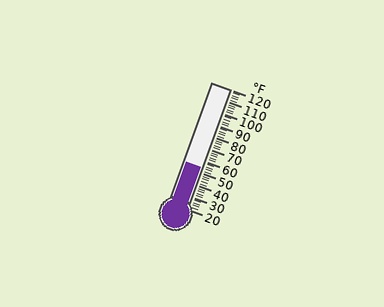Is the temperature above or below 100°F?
The temperature is below 100°F.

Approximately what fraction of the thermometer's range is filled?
The thermometer is filled to approximately 35% of its range.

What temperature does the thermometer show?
The thermometer shows approximately 54°F.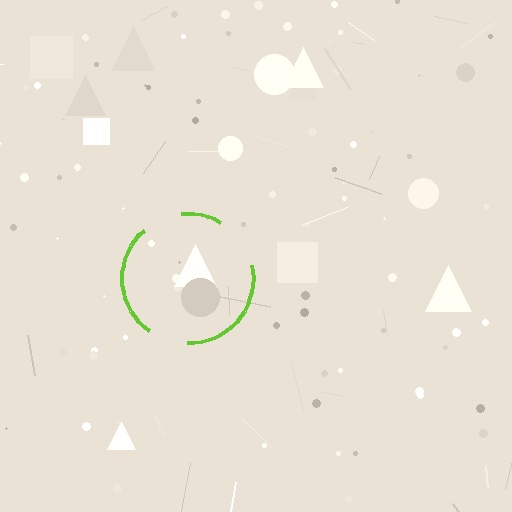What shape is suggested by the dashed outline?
The dashed outline suggests a circle.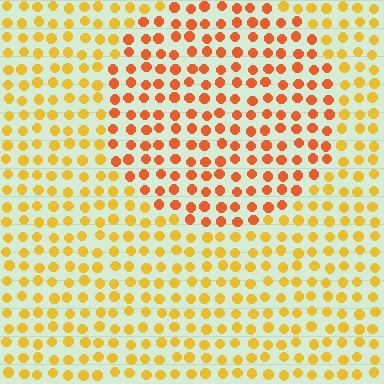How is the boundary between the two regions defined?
The boundary is defined purely by a slight shift in hue (about 31 degrees). Spacing, size, and orientation are identical on both sides.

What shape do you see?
I see a circle.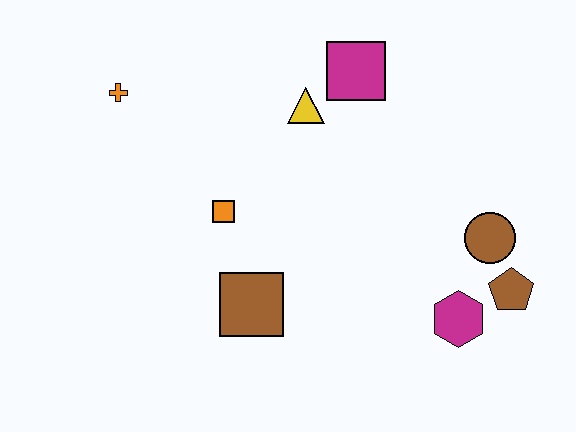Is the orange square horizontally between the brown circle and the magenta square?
No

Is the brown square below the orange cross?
Yes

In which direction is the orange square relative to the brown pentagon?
The orange square is to the left of the brown pentagon.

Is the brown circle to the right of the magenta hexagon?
Yes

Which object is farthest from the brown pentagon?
The orange cross is farthest from the brown pentagon.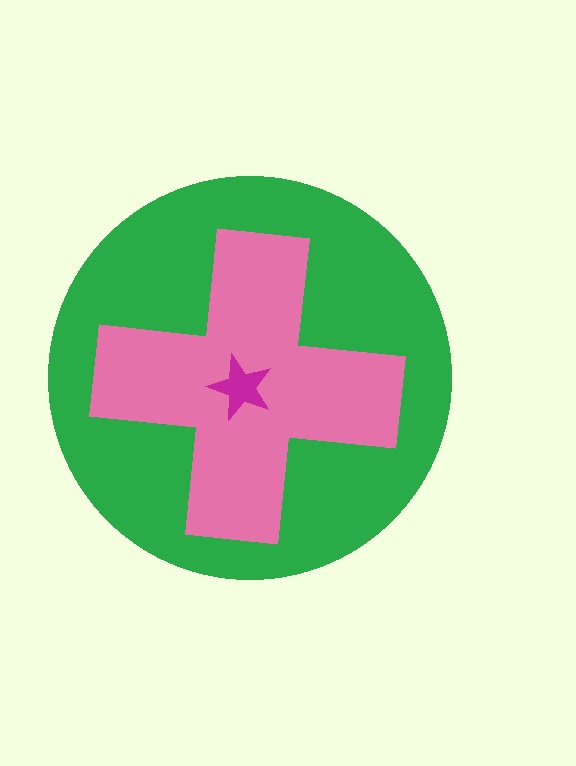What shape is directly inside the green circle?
The pink cross.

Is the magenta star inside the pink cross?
Yes.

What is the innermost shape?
The magenta star.